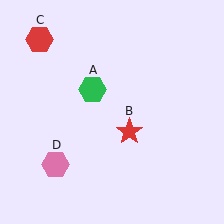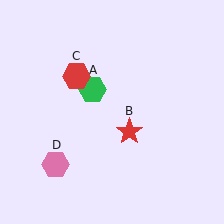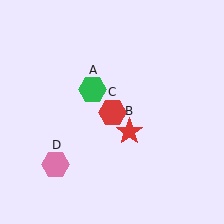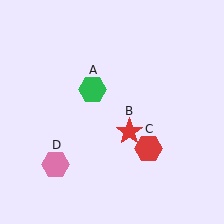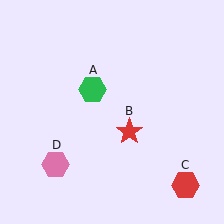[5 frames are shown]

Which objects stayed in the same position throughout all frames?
Green hexagon (object A) and red star (object B) and pink hexagon (object D) remained stationary.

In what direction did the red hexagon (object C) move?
The red hexagon (object C) moved down and to the right.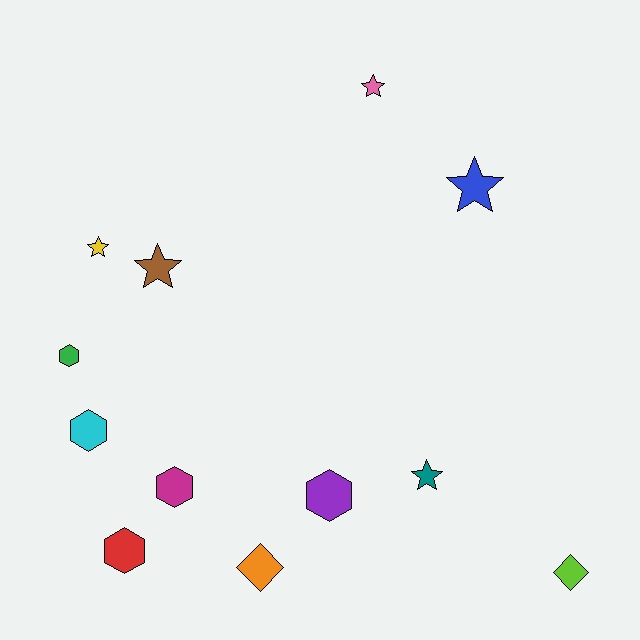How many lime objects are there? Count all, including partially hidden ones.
There is 1 lime object.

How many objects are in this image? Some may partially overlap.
There are 12 objects.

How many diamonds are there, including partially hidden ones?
There are 2 diamonds.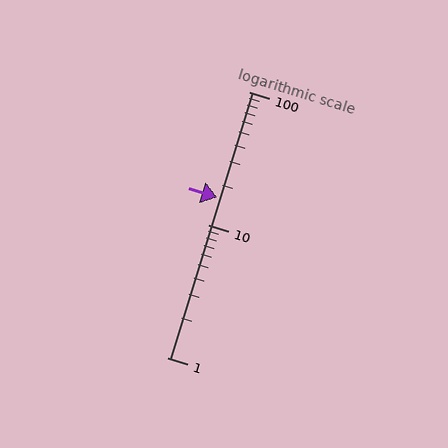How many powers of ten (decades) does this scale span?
The scale spans 2 decades, from 1 to 100.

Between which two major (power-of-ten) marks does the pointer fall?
The pointer is between 10 and 100.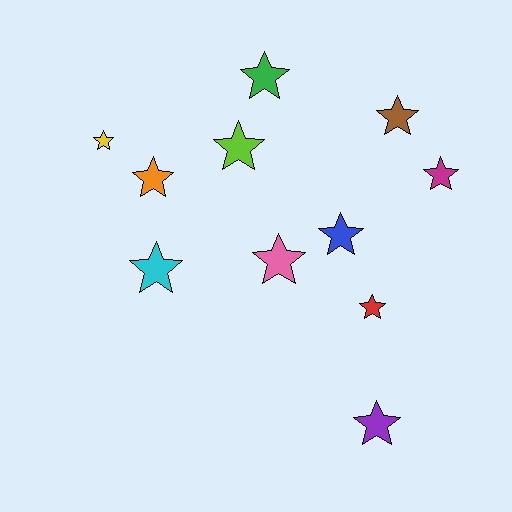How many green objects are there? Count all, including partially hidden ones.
There is 1 green object.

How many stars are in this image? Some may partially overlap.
There are 11 stars.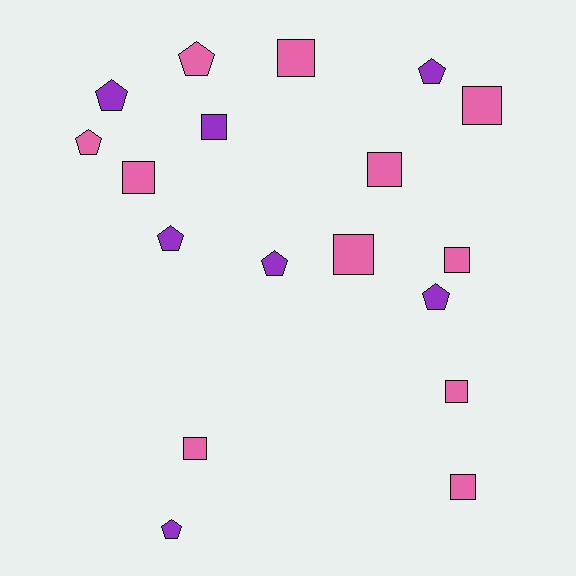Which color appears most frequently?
Pink, with 11 objects.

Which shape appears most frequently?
Square, with 10 objects.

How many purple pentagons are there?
There are 6 purple pentagons.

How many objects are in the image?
There are 18 objects.